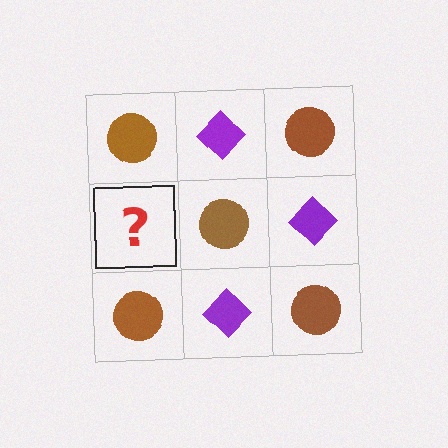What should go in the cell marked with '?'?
The missing cell should contain a purple diamond.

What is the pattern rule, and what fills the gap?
The rule is that it alternates brown circle and purple diamond in a checkerboard pattern. The gap should be filled with a purple diamond.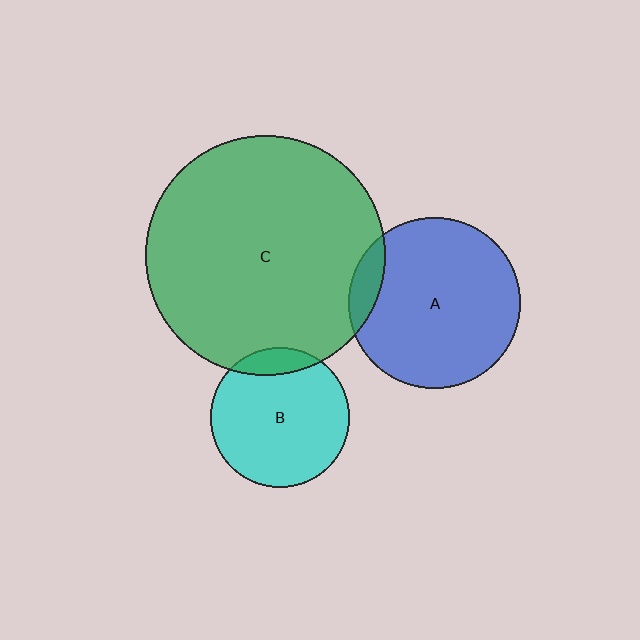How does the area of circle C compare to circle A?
Approximately 2.0 times.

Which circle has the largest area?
Circle C (green).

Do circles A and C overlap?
Yes.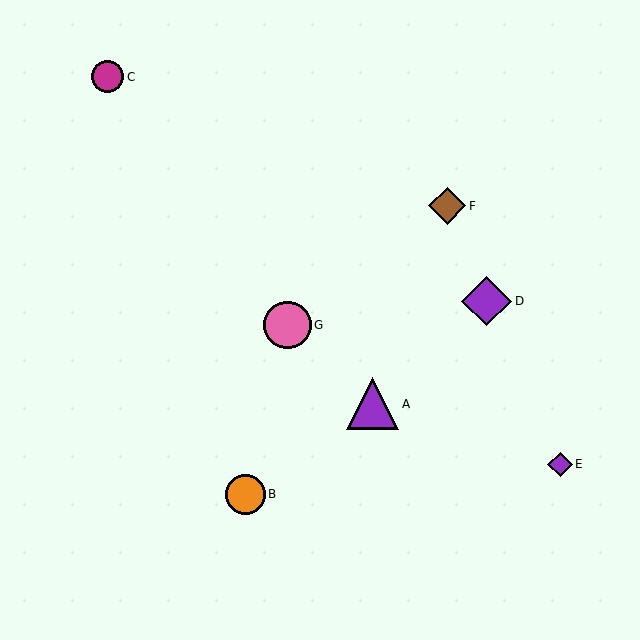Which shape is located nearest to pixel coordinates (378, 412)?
The purple triangle (labeled A) at (373, 404) is nearest to that location.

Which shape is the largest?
The purple triangle (labeled A) is the largest.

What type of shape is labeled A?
Shape A is a purple triangle.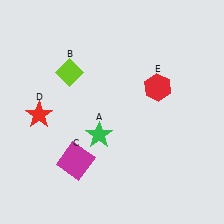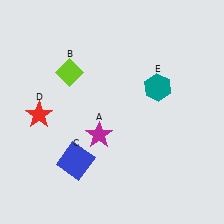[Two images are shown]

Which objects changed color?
A changed from green to magenta. C changed from magenta to blue. E changed from red to teal.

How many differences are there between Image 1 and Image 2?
There are 3 differences between the two images.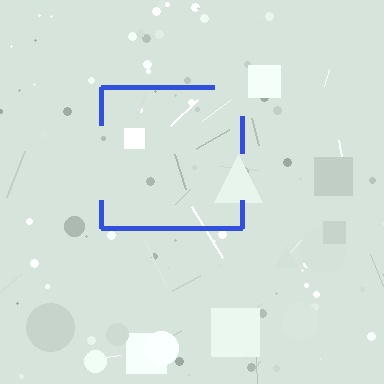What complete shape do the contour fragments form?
The contour fragments form a square.